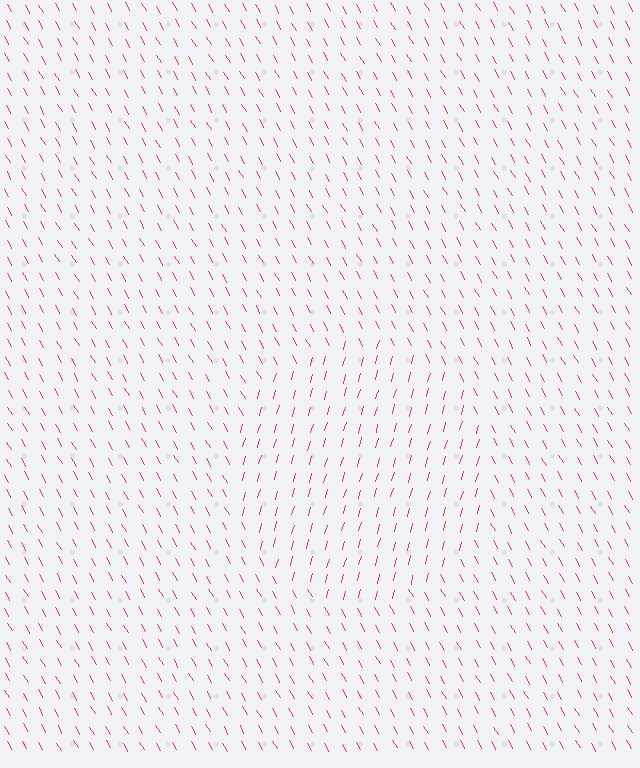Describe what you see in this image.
The image is filled with small red line segments. A circle region in the image has lines oriented differently from the surrounding lines, creating a visible texture boundary.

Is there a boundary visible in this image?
Yes, there is a texture boundary formed by a change in line orientation.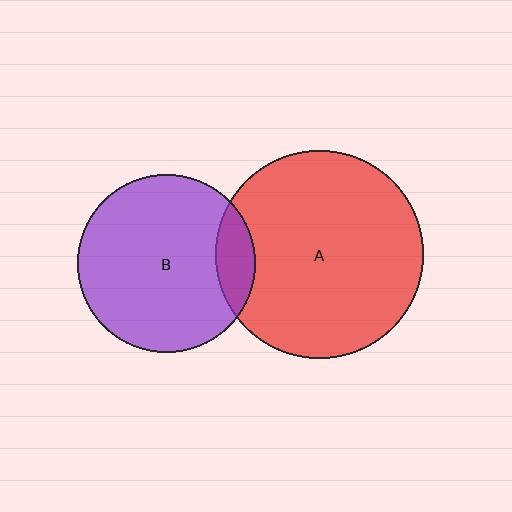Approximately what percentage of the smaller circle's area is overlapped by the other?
Approximately 15%.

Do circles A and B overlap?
Yes.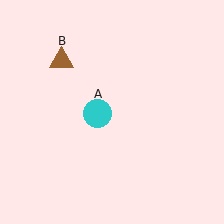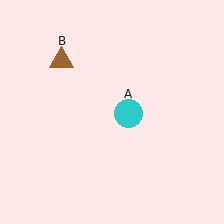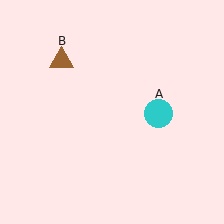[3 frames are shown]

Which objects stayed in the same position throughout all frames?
Brown triangle (object B) remained stationary.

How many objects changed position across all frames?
1 object changed position: cyan circle (object A).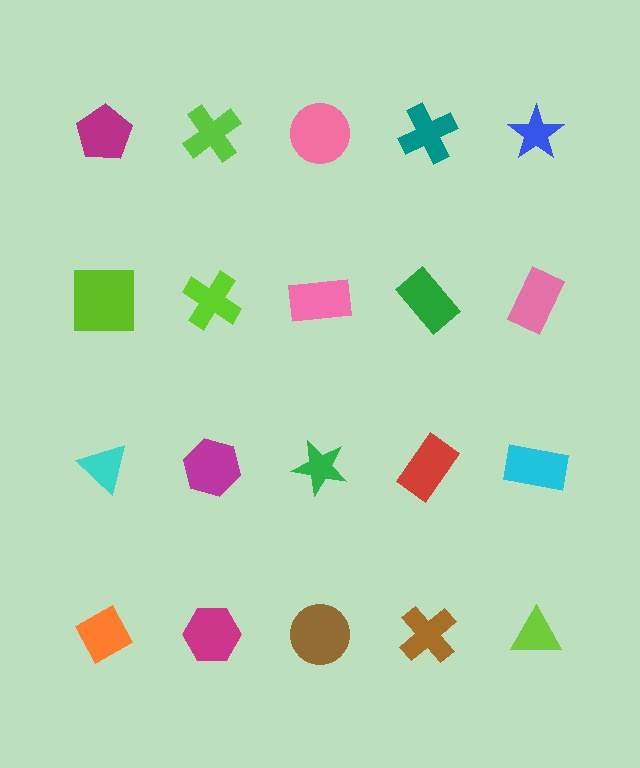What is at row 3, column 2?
A magenta hexagon.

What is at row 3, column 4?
A red rectangle.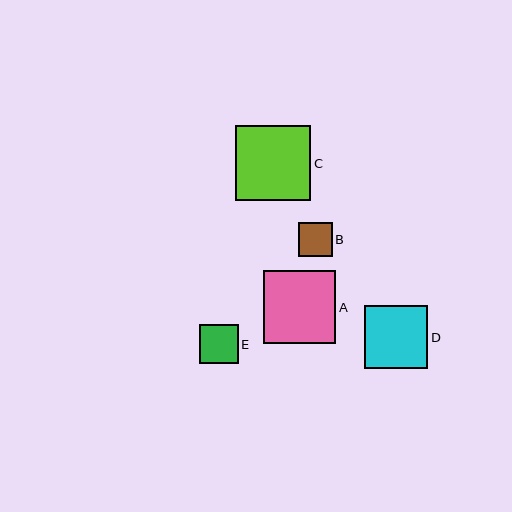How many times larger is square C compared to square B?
Square C is approximately 2.2 times the size of square B.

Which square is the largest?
Square C is the largest with a size of approximately 76 pixels.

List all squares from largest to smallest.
From largest to smallest: C, A, D, E, B.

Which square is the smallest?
Square B is the smallest with a size of approximately 34 pixels.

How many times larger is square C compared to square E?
Square C is approximately 2.0 times the size of square E.